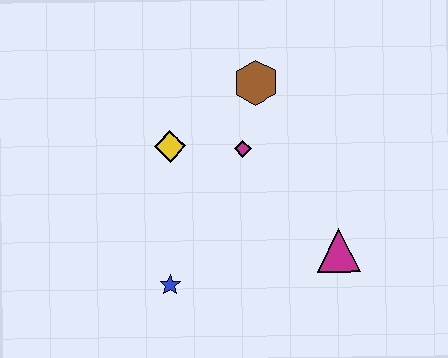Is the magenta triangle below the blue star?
No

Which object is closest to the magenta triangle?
The magenta diamond is closest to the magenta triangle.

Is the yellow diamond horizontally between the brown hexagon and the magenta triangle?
No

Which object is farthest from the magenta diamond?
The blue star is farthest from the magenta diamond.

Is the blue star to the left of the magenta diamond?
Yes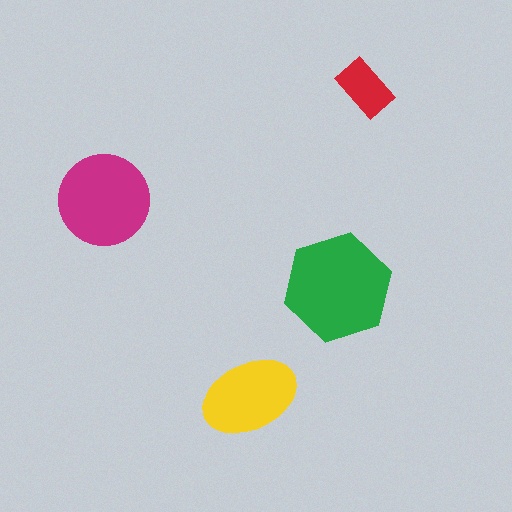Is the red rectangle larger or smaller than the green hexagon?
Smaller.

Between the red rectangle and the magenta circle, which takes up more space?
The magenta circle.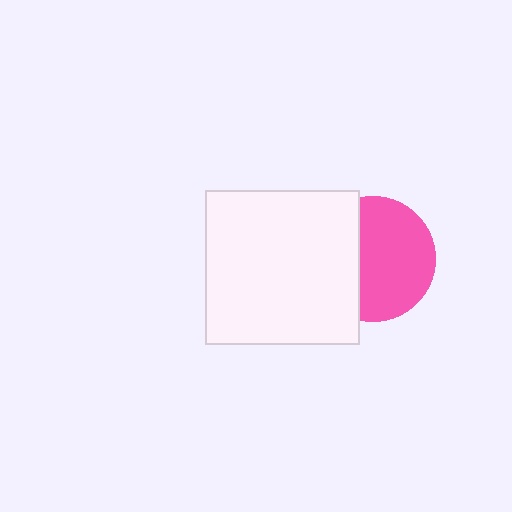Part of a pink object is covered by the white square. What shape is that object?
It is a circle.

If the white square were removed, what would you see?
You would see the complete pink circle.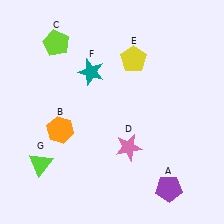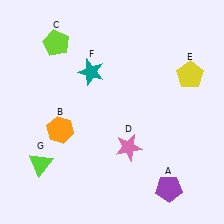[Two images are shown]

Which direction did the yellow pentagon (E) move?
The yellow pentagon (E) moved right.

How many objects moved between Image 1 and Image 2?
1 object moved between the two images.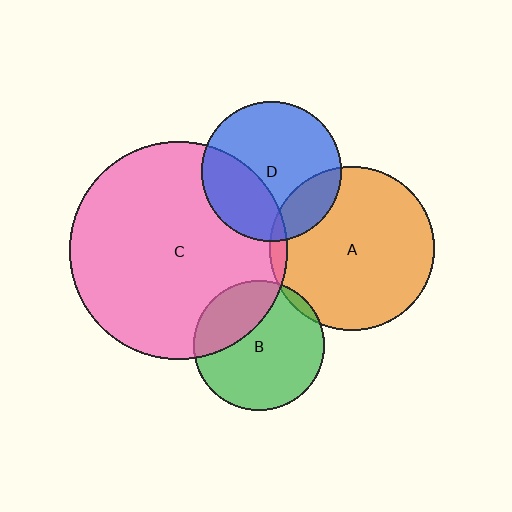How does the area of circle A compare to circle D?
Approximately 1.4 times.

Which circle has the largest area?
Circle C (pink).